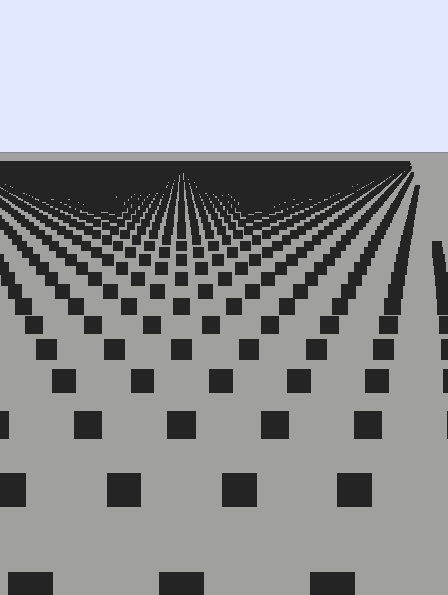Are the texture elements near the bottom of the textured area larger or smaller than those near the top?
Larger. Near the bottom, elements are closer to the viewer and appear at a bigger on-screen size.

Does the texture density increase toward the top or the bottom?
Density increases toward the top.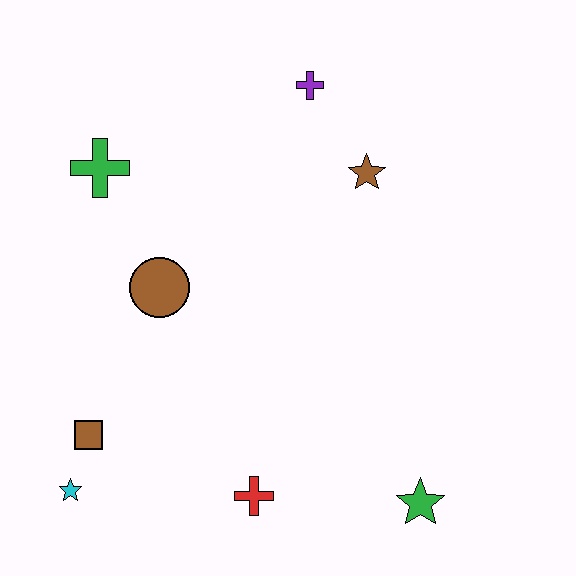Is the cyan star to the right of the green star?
No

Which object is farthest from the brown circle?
The green star is farthest from the brown circle.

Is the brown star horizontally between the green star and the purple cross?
Yes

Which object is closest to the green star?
The red cross is closest to the green star.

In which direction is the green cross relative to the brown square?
The green cross is above the brown square.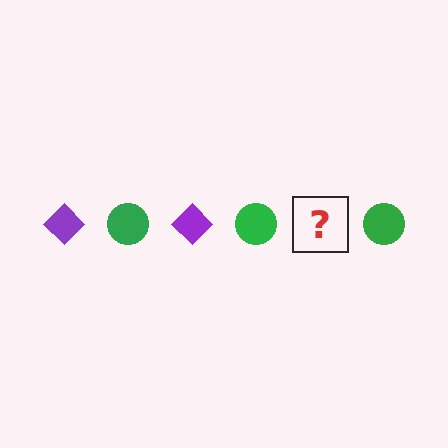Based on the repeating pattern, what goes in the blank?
The blank should be a purple diamond.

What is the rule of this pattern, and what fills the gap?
The rule is that the pattern alternates between purple diamond and green circle. The gap should be filled with a purple diamond.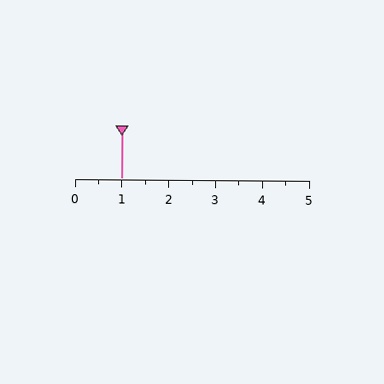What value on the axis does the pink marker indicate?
The marker indicates approximately 1.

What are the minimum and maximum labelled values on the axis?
The axis runs from 0 to 5.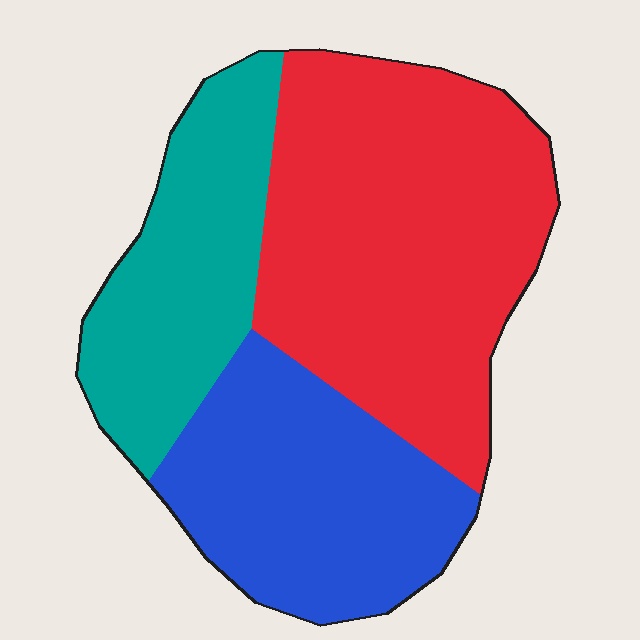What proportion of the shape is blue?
Blue covers 29% of the shape.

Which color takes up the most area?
Red, at roughly 45%.